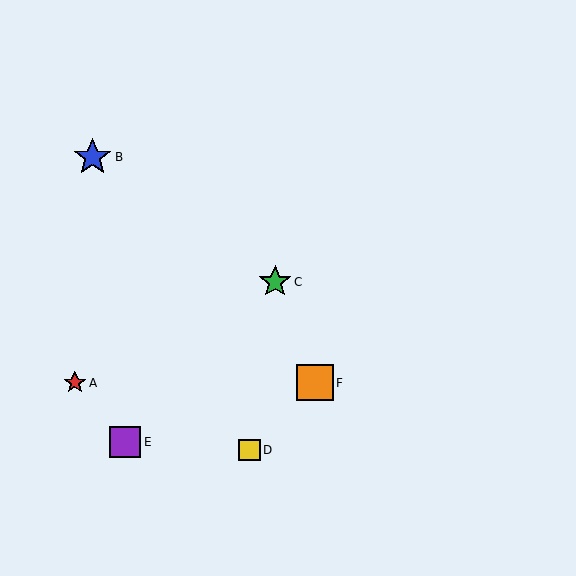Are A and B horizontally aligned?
No, A is at y≈383 and B is at y≈157.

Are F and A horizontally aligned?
Yes, both are at y≈383.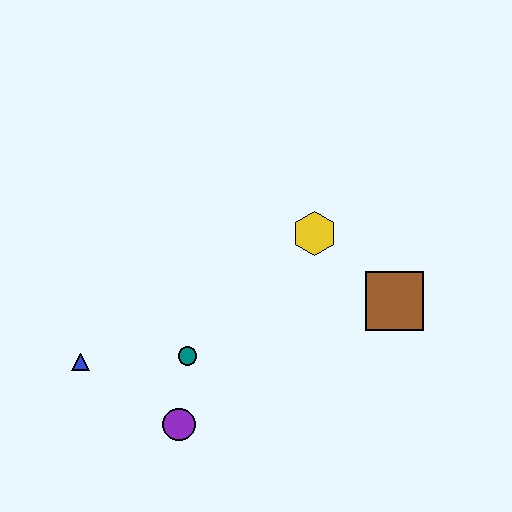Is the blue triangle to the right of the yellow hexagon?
No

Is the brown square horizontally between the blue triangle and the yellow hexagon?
No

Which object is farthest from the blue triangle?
The brown square is farthest from the blue triangle.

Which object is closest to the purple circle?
The teal circle is closest to the purple circle.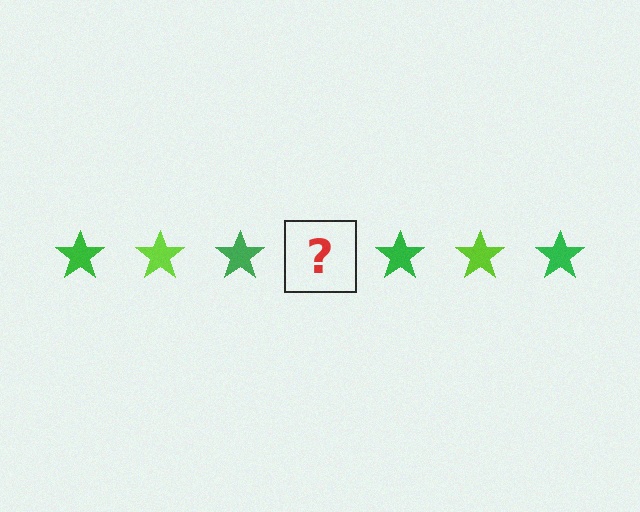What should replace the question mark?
The question mark should be replaced with a lime star.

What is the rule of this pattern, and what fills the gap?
The rule is that the pattern cycles through green, lime stars. The gap should be filled with a lime star.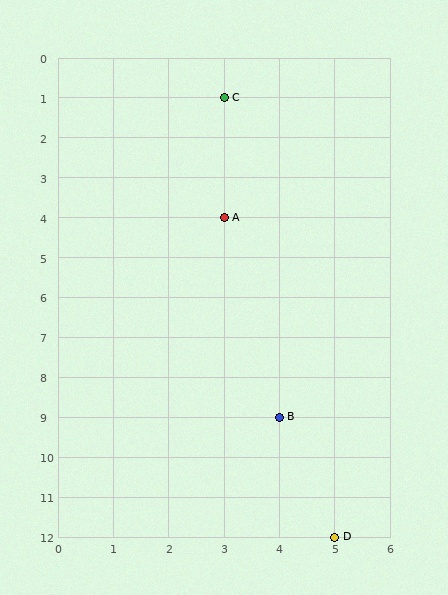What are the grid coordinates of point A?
Point A is at grid coordinates (3, 4).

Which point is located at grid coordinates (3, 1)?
Point C is at (3, 1).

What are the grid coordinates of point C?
Point C is at grid coordinates (3, 1).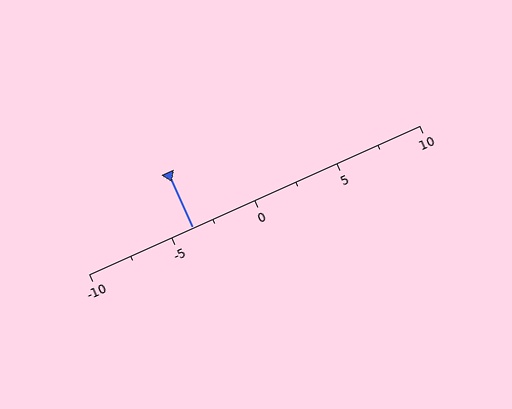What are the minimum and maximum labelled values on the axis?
The axis runs from -10 to 10.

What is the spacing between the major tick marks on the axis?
The major ticks are spaced 5 apart.